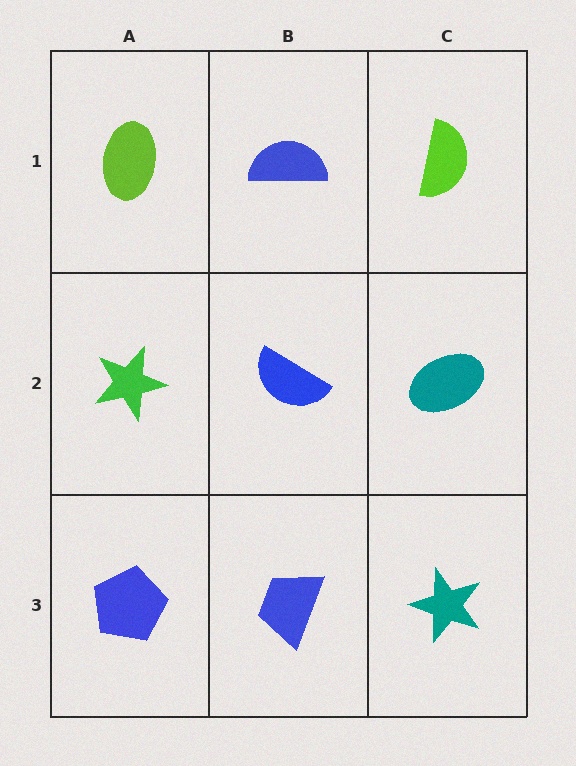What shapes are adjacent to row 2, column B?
A blue semicircle (row 1, column B), a blue trapezoid (row 3, column B), a green star (row 2, column A), a teal ellipse (row 2, column C).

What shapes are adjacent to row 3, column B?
A blue semicircle (row 2, column B), a blue pentagon (row 3, column A), a teal star (row 3, column C).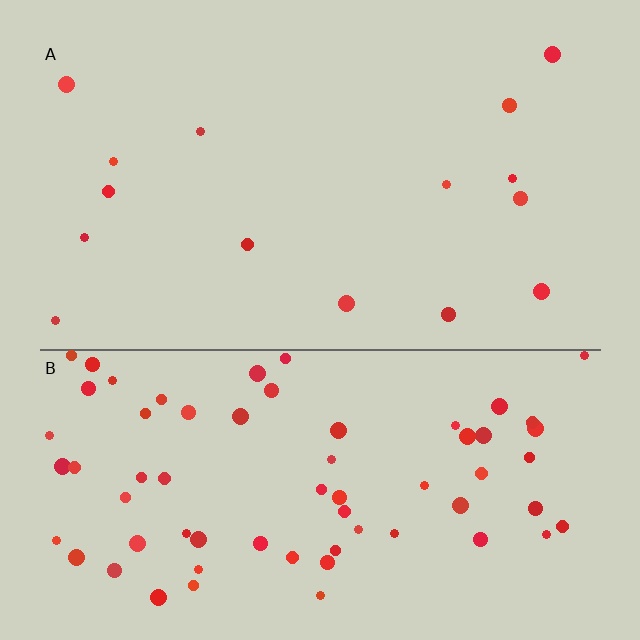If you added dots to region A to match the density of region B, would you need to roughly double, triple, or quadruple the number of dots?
Approximately quadruple.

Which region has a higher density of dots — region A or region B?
B (the bottom).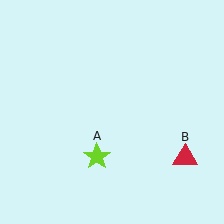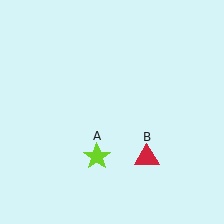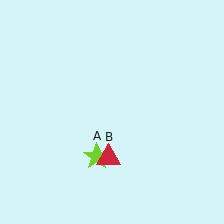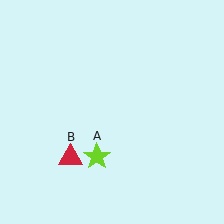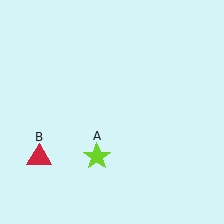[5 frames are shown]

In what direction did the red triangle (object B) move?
The red triangle (object B) moved left.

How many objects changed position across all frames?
1 object changed position: red triangle (object B).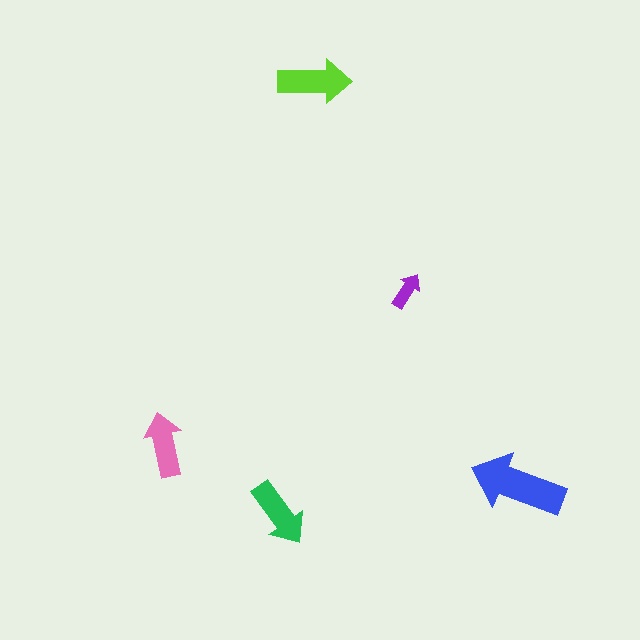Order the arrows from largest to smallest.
the blue one, the lime one, the green one, the pink one, the purple one.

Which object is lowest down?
The green arrow is bottommost.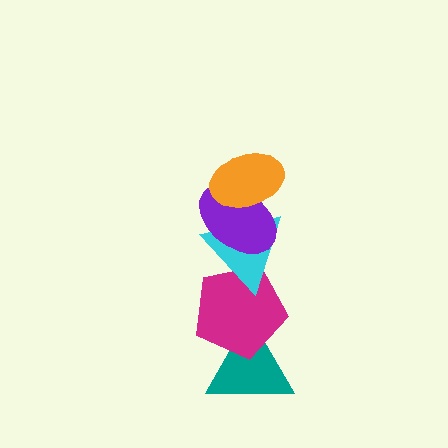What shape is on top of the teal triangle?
The magenta pentagon is on top of the teal triangle.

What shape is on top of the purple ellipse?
The orange ellipse is on top of the purple ellipse.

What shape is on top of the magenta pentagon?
The cyan triangle is on top of the magenta pentagon.